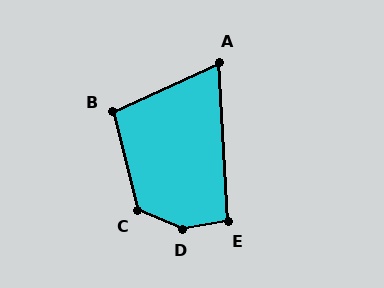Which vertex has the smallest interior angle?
A, at approximately 69 degrees.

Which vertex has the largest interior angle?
D, at approximately 148 degrees.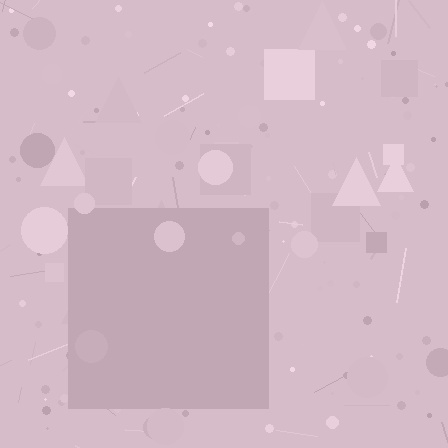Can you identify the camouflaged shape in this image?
The camouflaged shape is a square.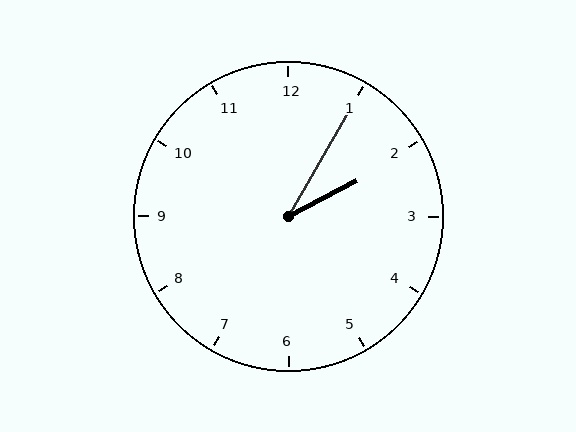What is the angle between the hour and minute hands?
Approximately 32 degrees.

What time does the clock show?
2:05.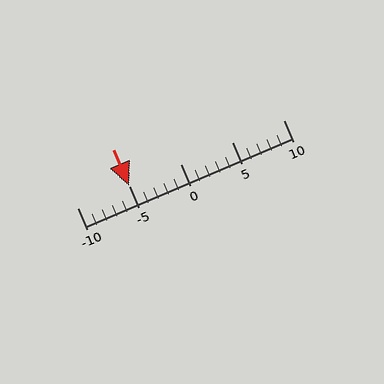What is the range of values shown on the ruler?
The ruler shows values from -10 to 10.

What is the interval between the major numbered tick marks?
The major tick marks are spaced 5 units apart.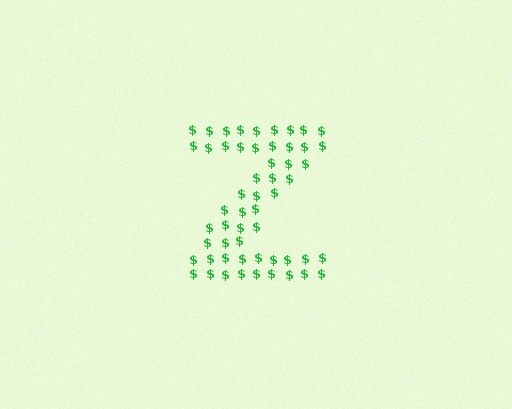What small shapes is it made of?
It is made of small dollar signs.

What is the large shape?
The large shape is the letter Z.